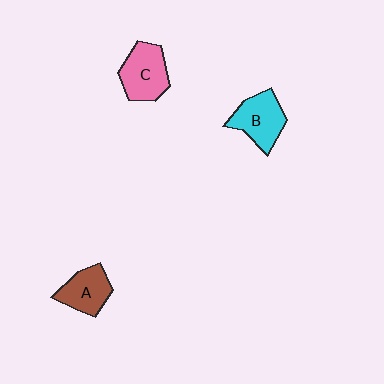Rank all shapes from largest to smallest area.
From largest to smallest: C (pink), B (cyan), A (brown).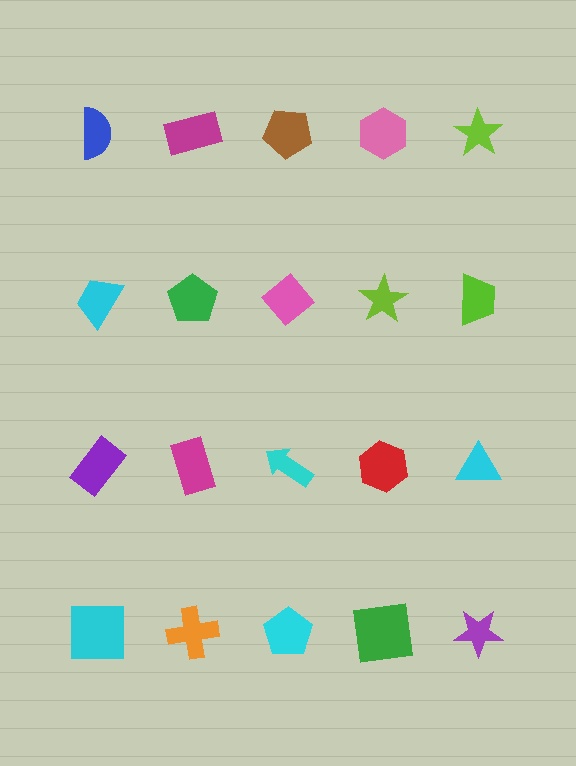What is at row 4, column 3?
A cyan pentagon.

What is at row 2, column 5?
A lime trapezoid.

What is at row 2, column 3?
A pink diamond.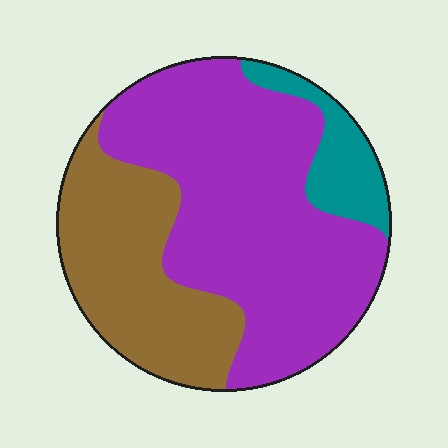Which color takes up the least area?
Teal, at roughly 10%.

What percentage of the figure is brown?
Brown covers roughly 30% of the figure.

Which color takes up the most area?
Purple, at roughly 60%.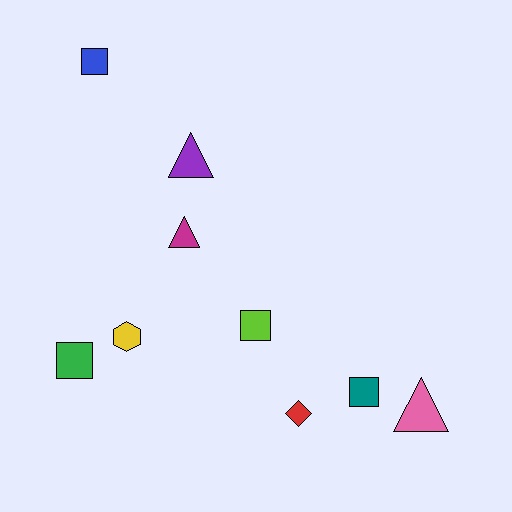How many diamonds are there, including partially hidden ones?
There is 1 diamond.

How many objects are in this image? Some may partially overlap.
There are 9 objects.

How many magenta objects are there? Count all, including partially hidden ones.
There is 1 magenta object.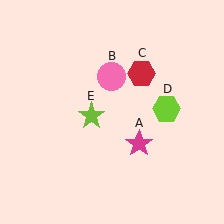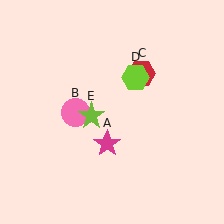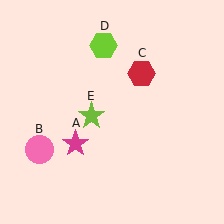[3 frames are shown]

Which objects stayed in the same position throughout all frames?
Red hexagon (object C) and lime star (object E) remained stationary.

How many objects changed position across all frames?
3 objects changed position: magenta star (object A), pink circle (object B), lime hexagon (object D).